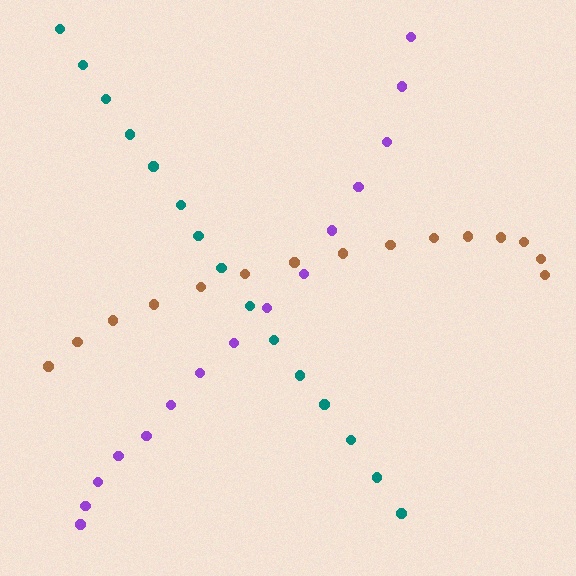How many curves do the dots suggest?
There are 3 distinct paths.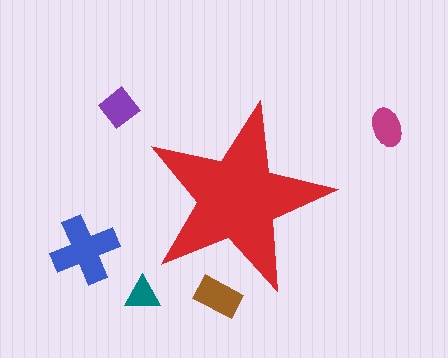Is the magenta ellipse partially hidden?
No, the magenta ellipse is fully visible.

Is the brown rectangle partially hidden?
Yes, the brown rectangle is partially hidden behind the red star.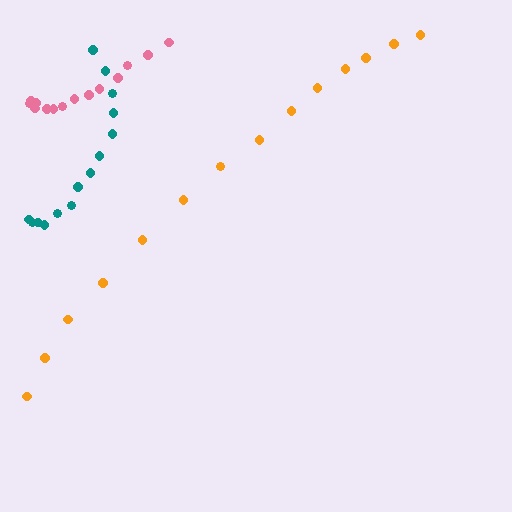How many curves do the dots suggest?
There are 3 distinct paths.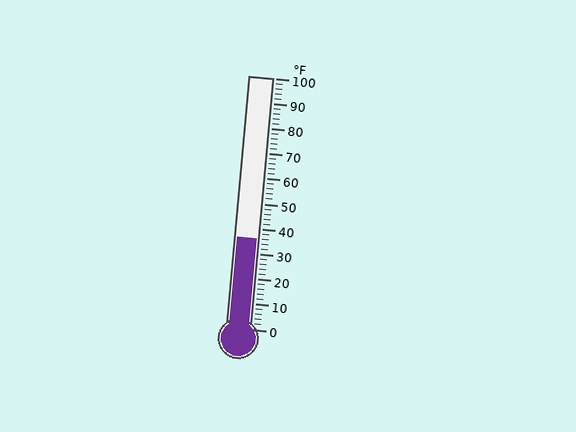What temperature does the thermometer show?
The thermometer shows approximately 36°F.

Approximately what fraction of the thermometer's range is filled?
The thermometer is filled to approximately 35% of its range.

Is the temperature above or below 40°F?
The temperature is below 40°F.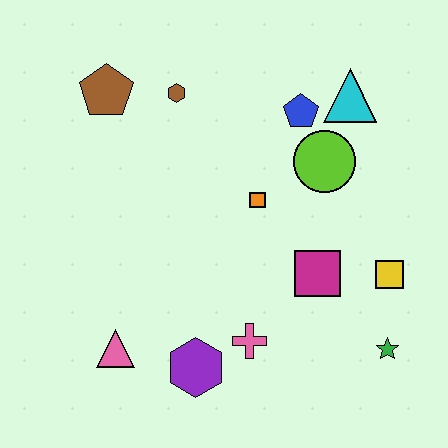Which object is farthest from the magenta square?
The brown pentagon is farthest from the magenta square.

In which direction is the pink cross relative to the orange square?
The pink cross is below the orange square.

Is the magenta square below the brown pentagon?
Yes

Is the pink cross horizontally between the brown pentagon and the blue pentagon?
Yes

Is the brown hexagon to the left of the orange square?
Yes